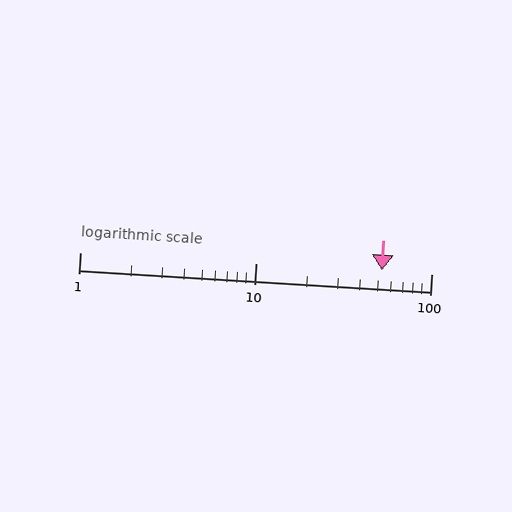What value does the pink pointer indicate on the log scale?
The pointer indicates approximately 52.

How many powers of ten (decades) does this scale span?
The scale spans 2 decades, from 1 to 100.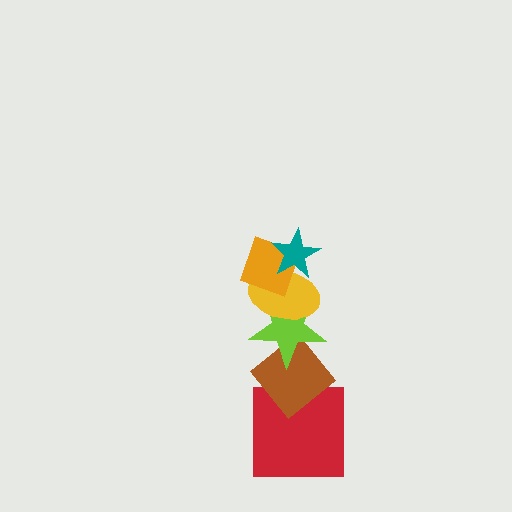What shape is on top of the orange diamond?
The teal star is on top of the orange diamond.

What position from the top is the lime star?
The lime star is 4th from the top.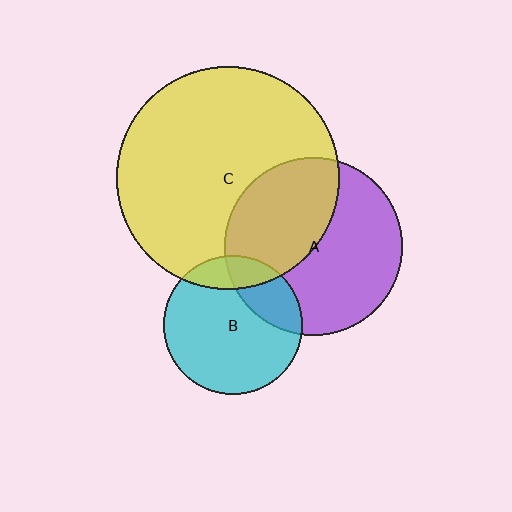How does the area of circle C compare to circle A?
Approximately 1.6 times.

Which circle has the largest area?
Circle C (yellow).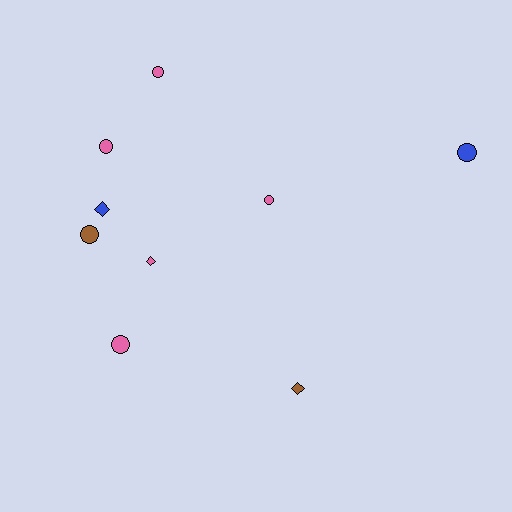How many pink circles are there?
There are 4 pink circles.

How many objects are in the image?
There are 9 objects.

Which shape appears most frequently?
Circle, with 6 objects.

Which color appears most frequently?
Pink, with 5 objects.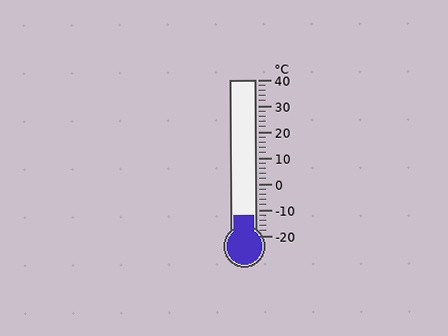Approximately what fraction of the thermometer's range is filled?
The thermometer is filled to approximately 15% of its range.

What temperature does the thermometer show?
The thermometer shows approximately -12°C.